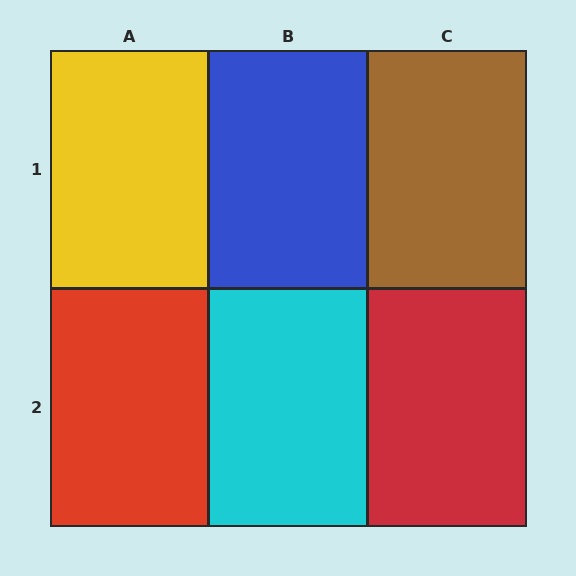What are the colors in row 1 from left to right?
Yellow, blue, brown.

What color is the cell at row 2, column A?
Red.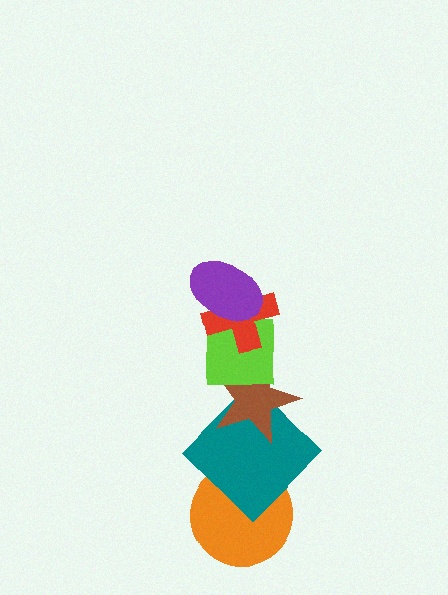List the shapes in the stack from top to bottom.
From top to bottom: the purple ellipse, the red cross, the lime square, the brown star, the teal diamond, the orange circle.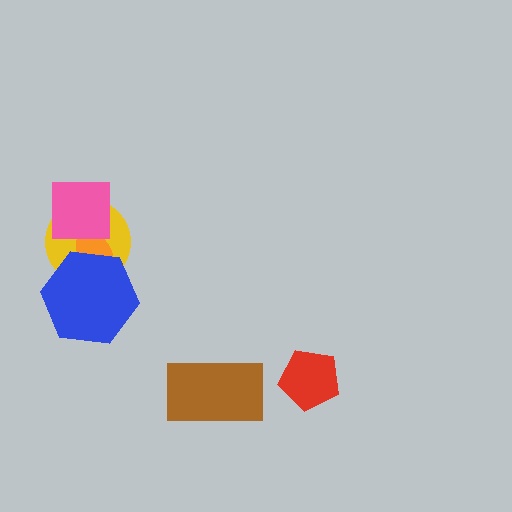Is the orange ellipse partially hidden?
Yes, it is partially covered by another shape.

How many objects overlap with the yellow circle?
3 objects overlap with the yellow circle.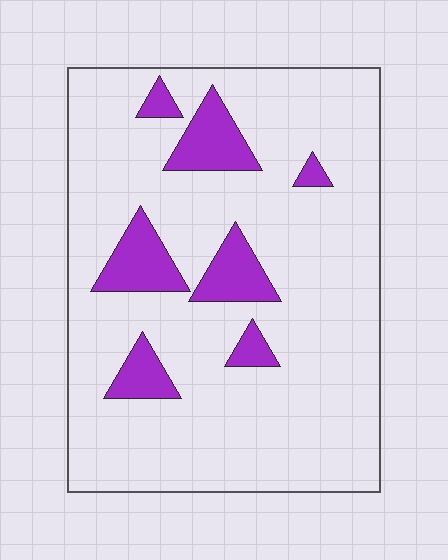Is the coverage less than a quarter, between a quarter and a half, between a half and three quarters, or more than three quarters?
Less than a quarter.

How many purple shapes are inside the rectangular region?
7.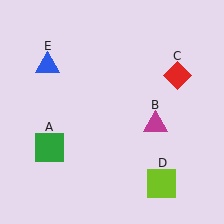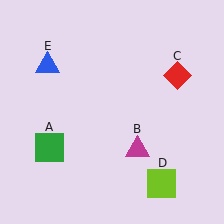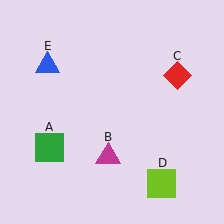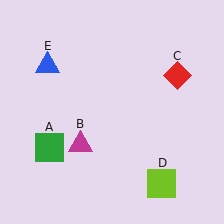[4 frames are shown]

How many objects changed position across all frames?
1 object changed position: magenta triangle (object B).